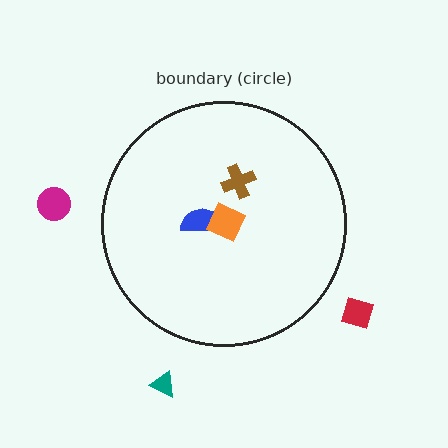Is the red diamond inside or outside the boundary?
Outside.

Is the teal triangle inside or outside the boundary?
Outside.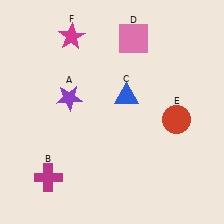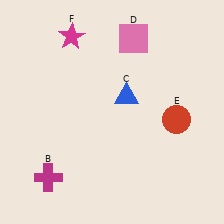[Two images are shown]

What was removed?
The purple star (A) was removed in Image 2.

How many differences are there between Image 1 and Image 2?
There is 1 difference between the two images.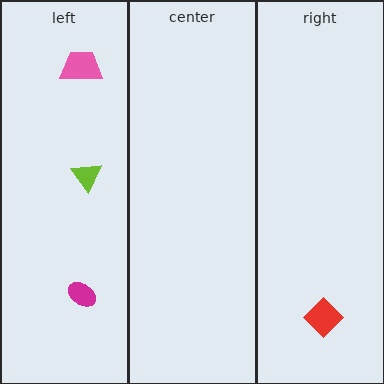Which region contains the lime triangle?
The left region.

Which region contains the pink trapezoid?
The left region.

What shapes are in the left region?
The lime triangle, the magenta ellipse, the pink trapezoid.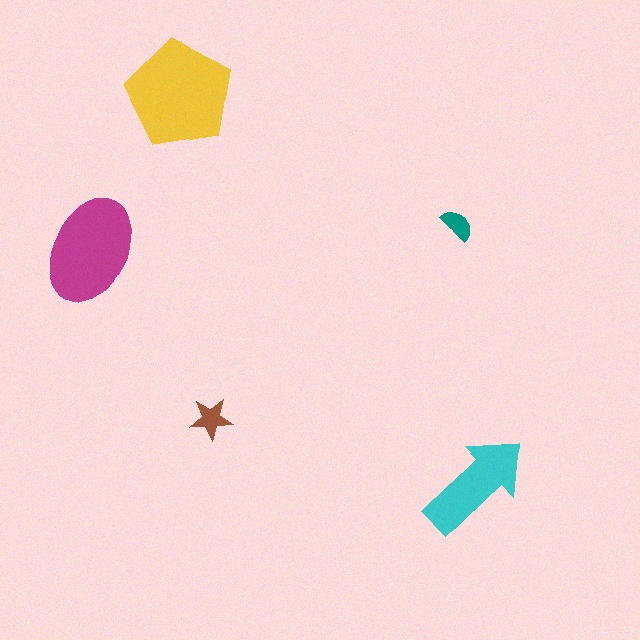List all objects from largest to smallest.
The yellow pentagon, the magenta ellipse, the cyan arrow, the brown star, the teal semicircle.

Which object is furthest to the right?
The cyan arrow is rightmost.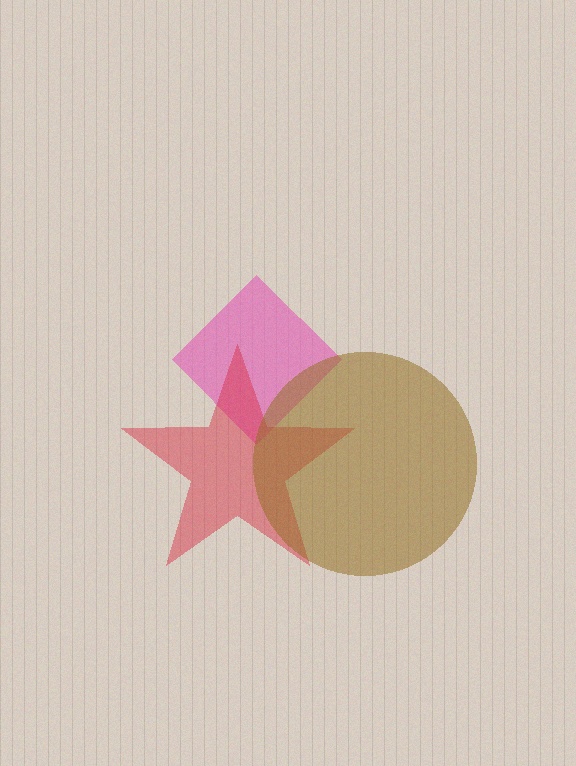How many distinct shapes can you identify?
There are 3 distinct shapes: a pink diamond, a red star, a brown circle.